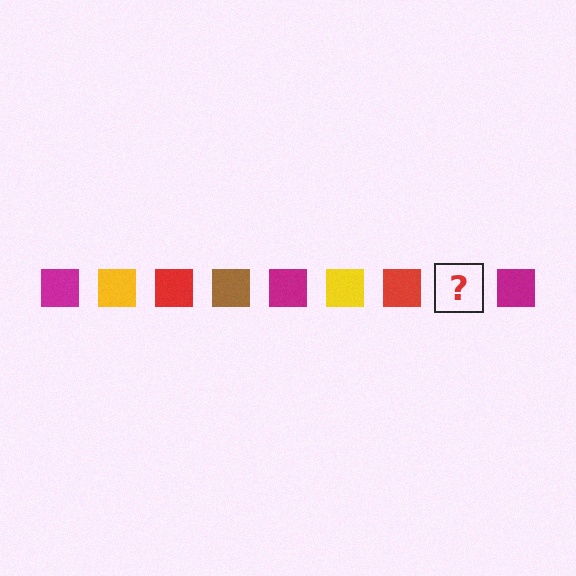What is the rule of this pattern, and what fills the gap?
The rule is that the pattern cycles through magenta, yellow, red, brown squares. The gap should be filled with a brown square.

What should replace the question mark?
The question mark should be replaced with a brown square.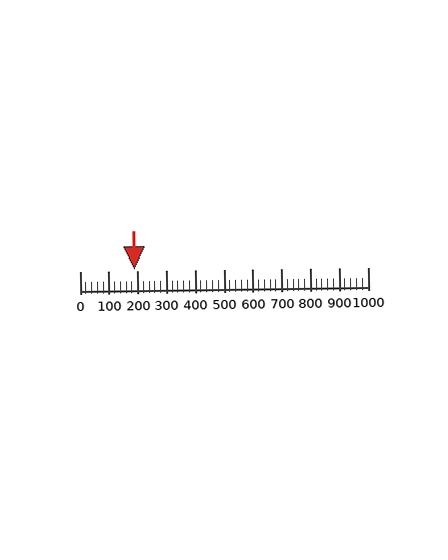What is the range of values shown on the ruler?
The ruler shows values from 0 to 1000.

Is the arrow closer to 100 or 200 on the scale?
The arrow is closer to 200.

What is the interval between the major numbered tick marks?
The major tick marks are spaced 100 units apart.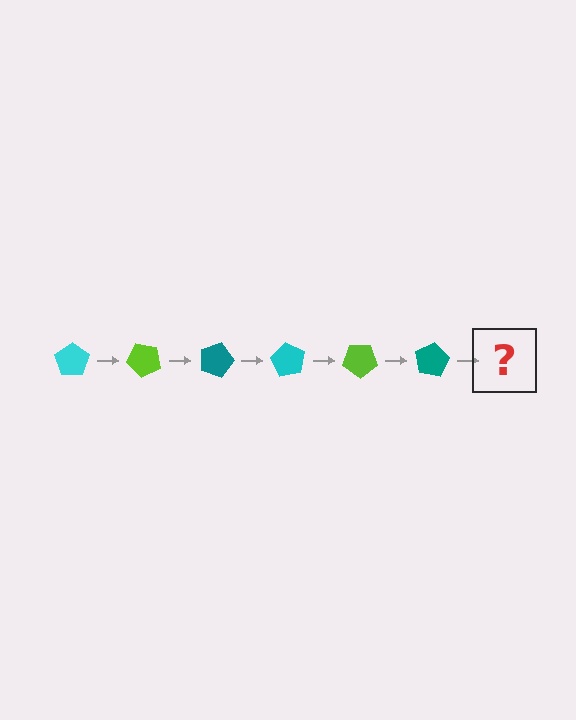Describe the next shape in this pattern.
It should be a cyan pentagon, rotated 270 degrees from the start.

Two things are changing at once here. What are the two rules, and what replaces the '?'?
The two rules are that it rotates 45 degrees each step and the color cycles through cyan, lime, and teal. The '?' should be a cyan pentagon, rotated 270 degrees from the start.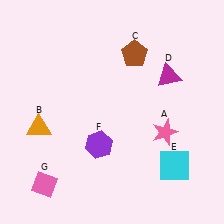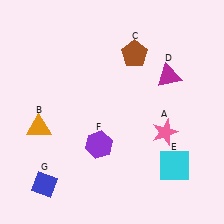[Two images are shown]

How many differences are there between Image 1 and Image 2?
There is 1 difference between the two images.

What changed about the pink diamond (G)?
In Image 1, G is pink. In Image 2, it changed to blue.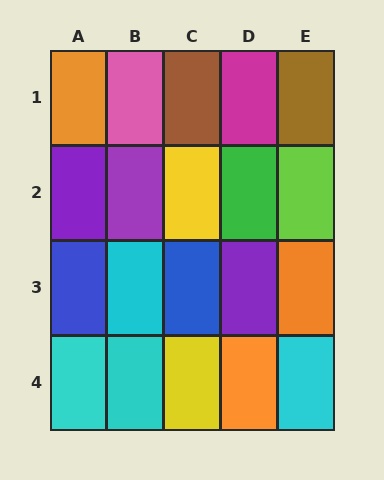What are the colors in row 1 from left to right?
Orange, pink, brown, magenta, brown.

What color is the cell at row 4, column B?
Cyan.